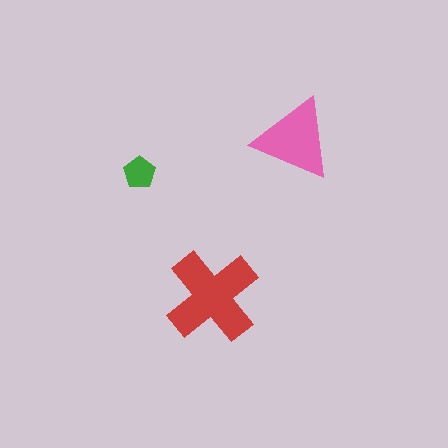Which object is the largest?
The red cross.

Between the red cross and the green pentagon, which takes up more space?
The red cross.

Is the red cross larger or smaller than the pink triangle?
Larger.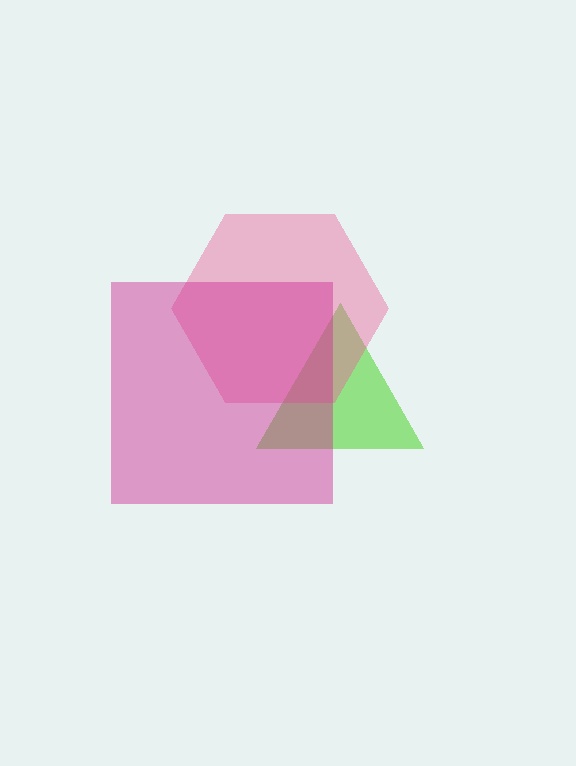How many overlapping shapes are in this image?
There are 3 overlapping shapes in the image.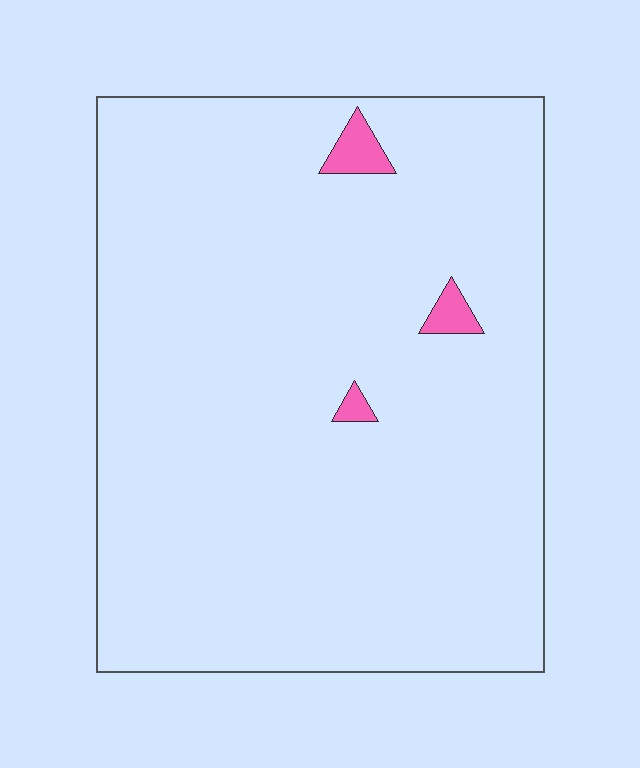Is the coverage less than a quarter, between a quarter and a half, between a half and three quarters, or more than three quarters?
Less than a quarter.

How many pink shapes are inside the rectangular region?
3.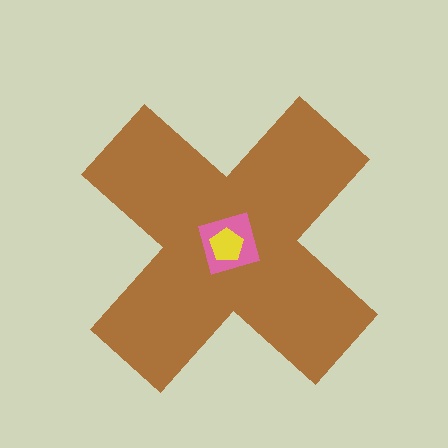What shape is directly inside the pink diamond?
The yellow pentagon.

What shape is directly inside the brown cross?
The pink diamond.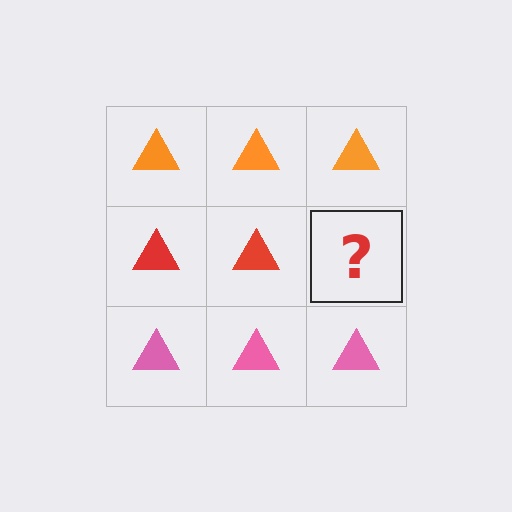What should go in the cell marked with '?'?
The missing cell should contain a red triangle.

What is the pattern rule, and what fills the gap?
The rule is that each row has a consistent color. The gap should be filled with a red triangle.